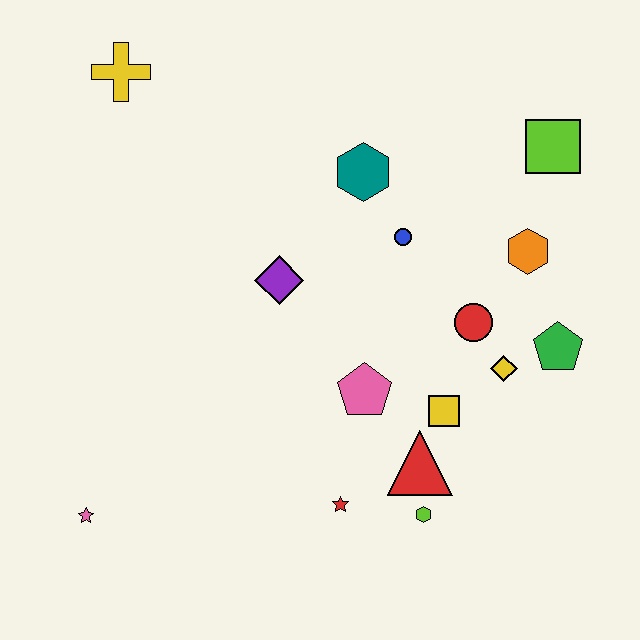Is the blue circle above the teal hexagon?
No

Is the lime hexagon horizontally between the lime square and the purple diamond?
Yes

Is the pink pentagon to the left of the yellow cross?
No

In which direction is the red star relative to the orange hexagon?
The red star is below the orange hexagon.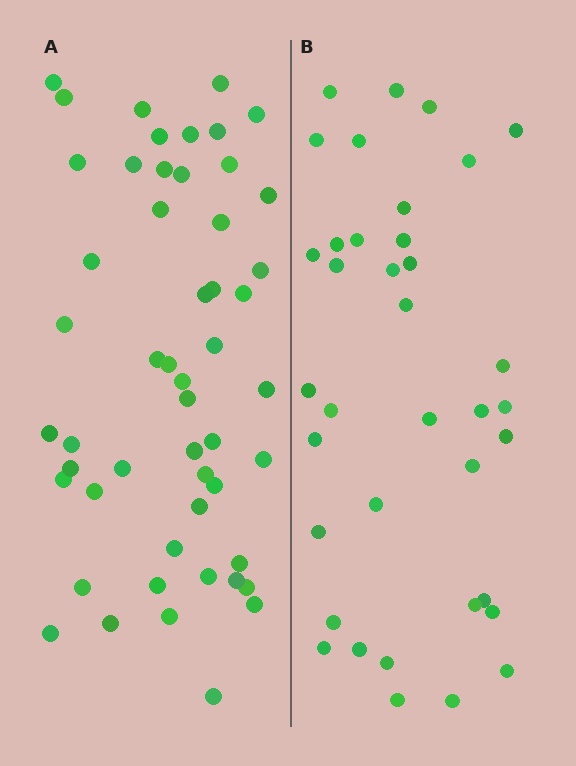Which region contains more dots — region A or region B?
Region A (the left region) has more dots.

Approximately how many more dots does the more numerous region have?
Region A has approximately 15 more dots than region B.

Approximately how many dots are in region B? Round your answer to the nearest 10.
About 40 dots. (The exact count is 37, which rounds to 40.)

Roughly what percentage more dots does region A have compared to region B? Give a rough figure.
About 40% more.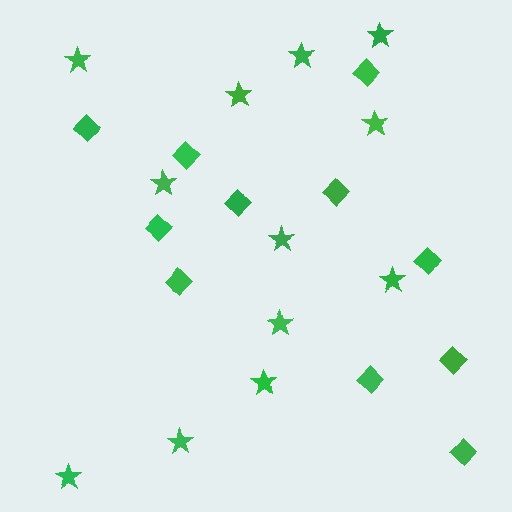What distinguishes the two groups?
There are 2 groups: one group of diamonds (11) and one group of stars (12).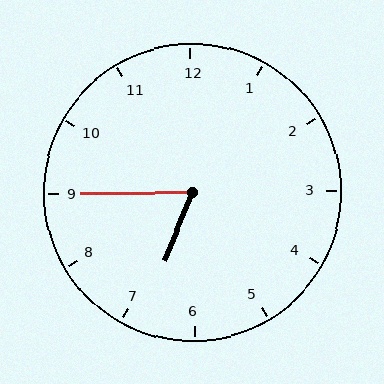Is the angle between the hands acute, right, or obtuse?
It is acute.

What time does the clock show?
6:45.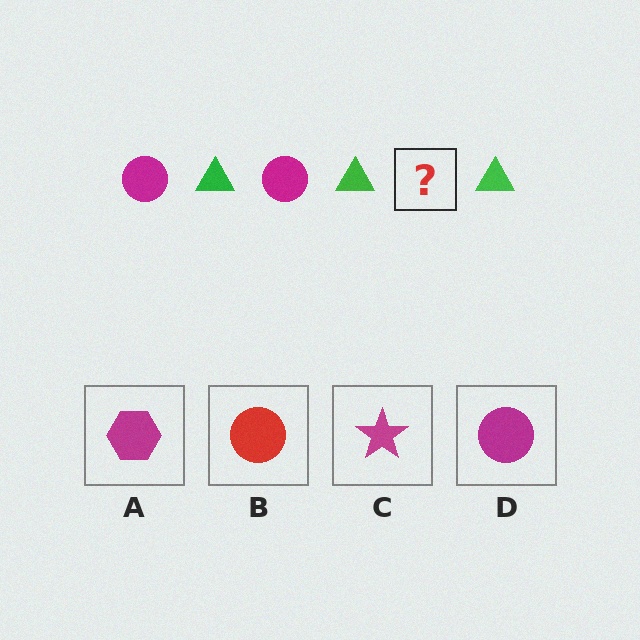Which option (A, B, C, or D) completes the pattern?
D.